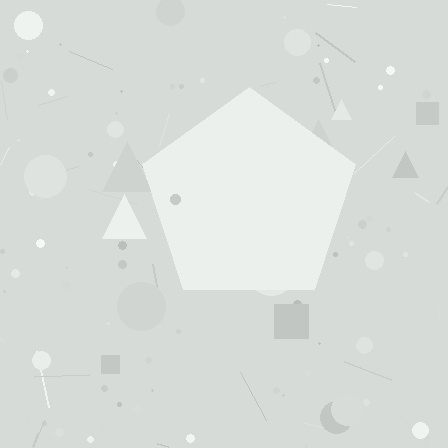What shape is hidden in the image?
A pentagon is hidden in the image.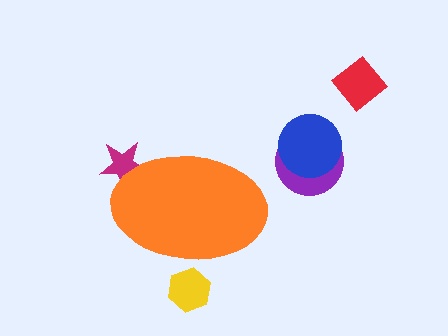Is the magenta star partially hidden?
Yes, the magenta star is partially hidden behind the orange ellipse.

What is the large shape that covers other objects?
An orange ellipse.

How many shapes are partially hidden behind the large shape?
2 shapes are partially hidden.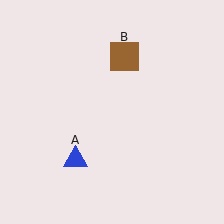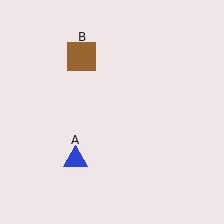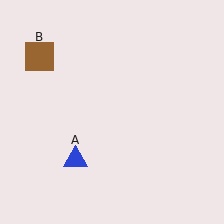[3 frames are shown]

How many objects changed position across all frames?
1 object changed position: brown square (object B).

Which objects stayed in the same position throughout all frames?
Blue triangle (object A) remained stationary.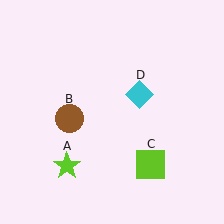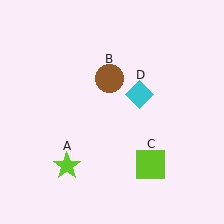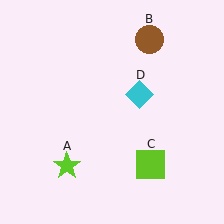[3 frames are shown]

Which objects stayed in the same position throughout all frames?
Lime star (object A) and lime square (object C) and cyan diamond (object D) remained stationary.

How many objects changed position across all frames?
1 object changed position: brown circle (object B).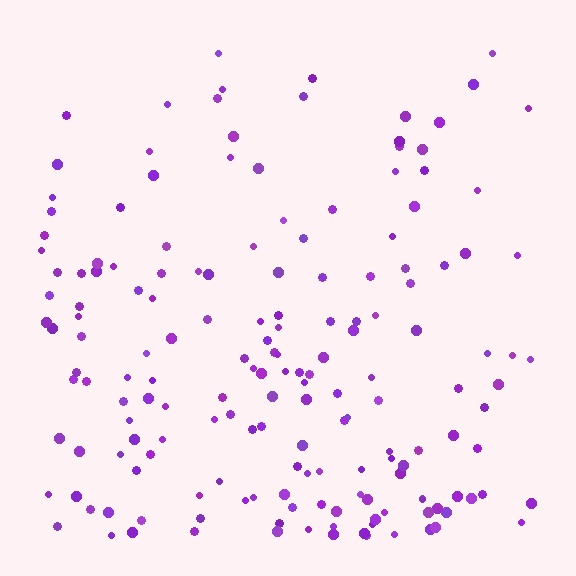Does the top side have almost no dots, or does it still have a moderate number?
Still a moderate number, just noticeably fewer than the bottom.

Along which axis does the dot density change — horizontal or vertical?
Vertical.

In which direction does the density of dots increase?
From top to bottom, with the bottom side densest.